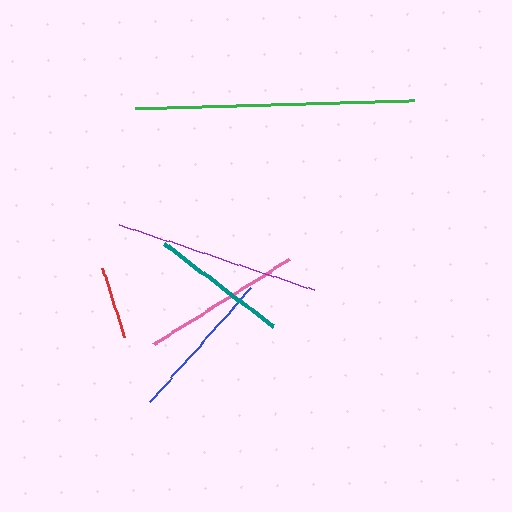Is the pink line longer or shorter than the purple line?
The purple line is longer than the pink line.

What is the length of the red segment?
The red segment is approximately 71 pixels long.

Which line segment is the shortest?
The red line is the shortest at approximately 71 pixels.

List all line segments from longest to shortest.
From longest to shortest: green, purple, pink, blue, teal, red.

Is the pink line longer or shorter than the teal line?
The pink line is longer than the teal line.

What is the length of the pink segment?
The pink segment is approximately 160 pixels long.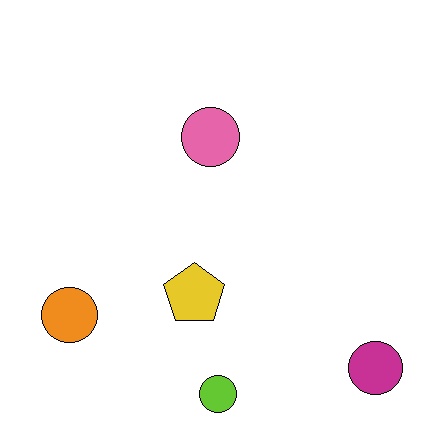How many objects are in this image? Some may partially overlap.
There are 5 objects.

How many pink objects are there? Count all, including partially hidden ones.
There is 1 pink object.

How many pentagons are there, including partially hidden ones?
There is 1 pentagon.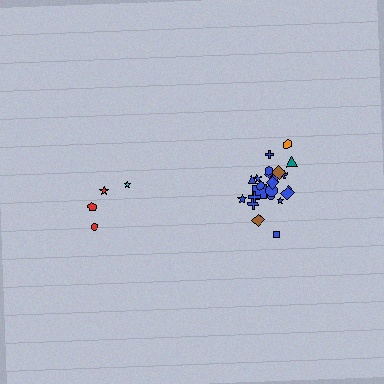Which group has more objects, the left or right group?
The right group.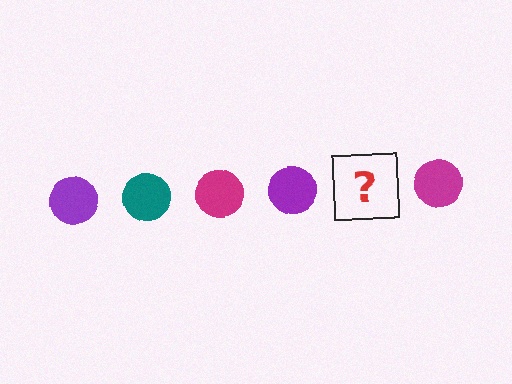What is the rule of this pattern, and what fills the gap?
The rule is that the pattern cycles through purple, teal, magenta circles. The gap should be filled with a teal circle.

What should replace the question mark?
The question mark should be replaced with a teal circle.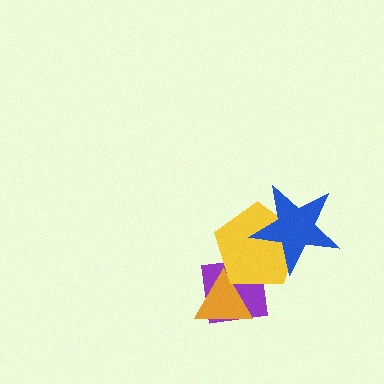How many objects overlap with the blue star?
1 object overlaps with the blue star.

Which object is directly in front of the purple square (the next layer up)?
The orange triangle is directly in front of the purple square.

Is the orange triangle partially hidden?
Yes, it is partially covered by another shape.